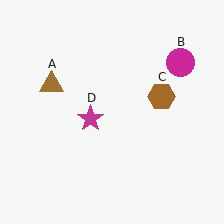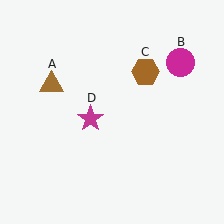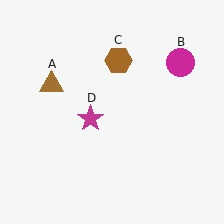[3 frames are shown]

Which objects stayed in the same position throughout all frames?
Brown triangle (object A) and magenta circle (object B) and magenta star (object D) remained stationary.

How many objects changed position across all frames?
1 object changed position: brown hexagon (object C).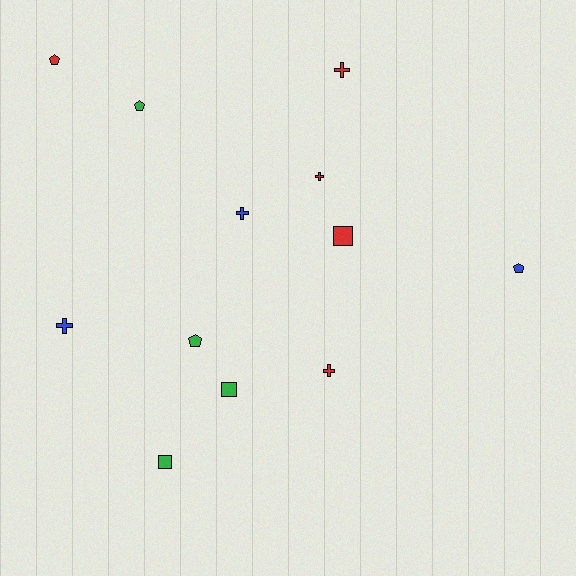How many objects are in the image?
There are 12 objects.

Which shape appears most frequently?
Cross, with 5 objects.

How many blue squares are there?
There are no blue squares.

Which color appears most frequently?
Red, with 5 objects.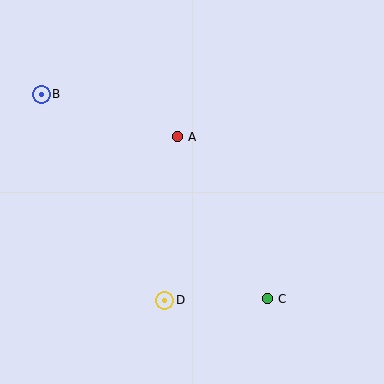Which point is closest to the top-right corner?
Point A is closest to the top-right corner.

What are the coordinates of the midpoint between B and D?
The midpoint between B and D is at (103, 197).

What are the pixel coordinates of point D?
Point D is at (165, 300).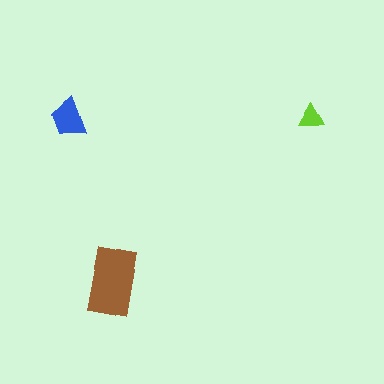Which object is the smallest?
The lime triangle.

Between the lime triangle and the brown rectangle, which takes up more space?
The brown rectangle.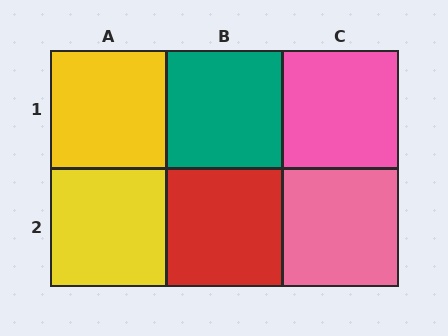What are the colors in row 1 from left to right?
Yellow, teal, pink.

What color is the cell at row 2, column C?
Pink.